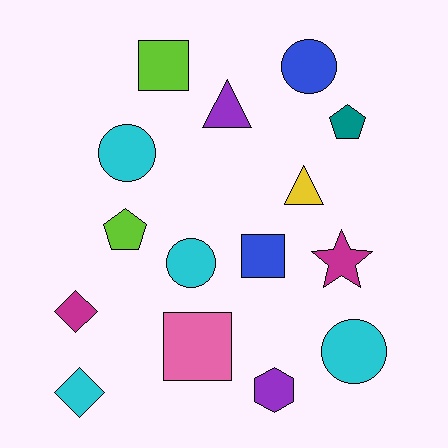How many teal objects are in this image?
There is 1 teal object.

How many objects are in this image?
There are 15 objects.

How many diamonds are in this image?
There are 2 diamonds.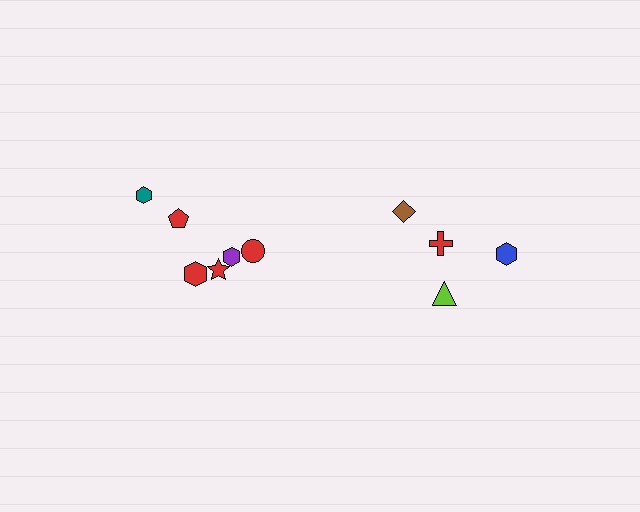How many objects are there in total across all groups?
There are 10 objects.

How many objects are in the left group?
There are 6 objects.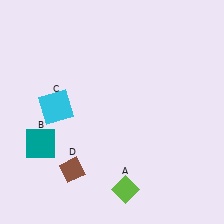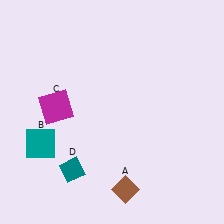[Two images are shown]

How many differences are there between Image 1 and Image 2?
There are 3 differences between the two images.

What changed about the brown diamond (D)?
In Image 1, D is brown. In Image 2, it changed to teal.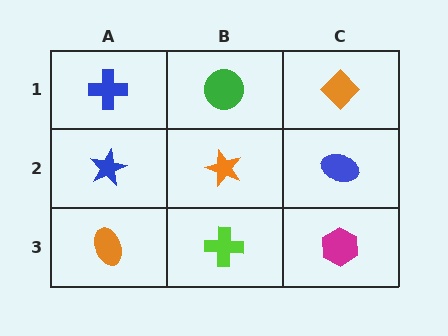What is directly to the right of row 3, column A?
A lime cross.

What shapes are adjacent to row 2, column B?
A green circle (row 1, column B), a lime cross (row 3, column B), a blue star (row 2, column A), a blue ellipse (row 2, column C).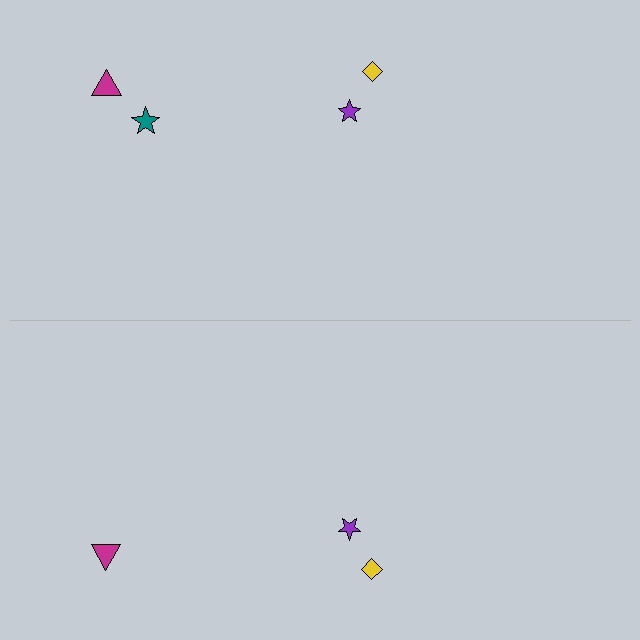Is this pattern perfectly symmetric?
No, the pattern is not perfectly symmetric. A teal star is missing from the bottom side.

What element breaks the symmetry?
A teal star is missing from the bottom side.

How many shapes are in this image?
There are 7 shapes in this image.